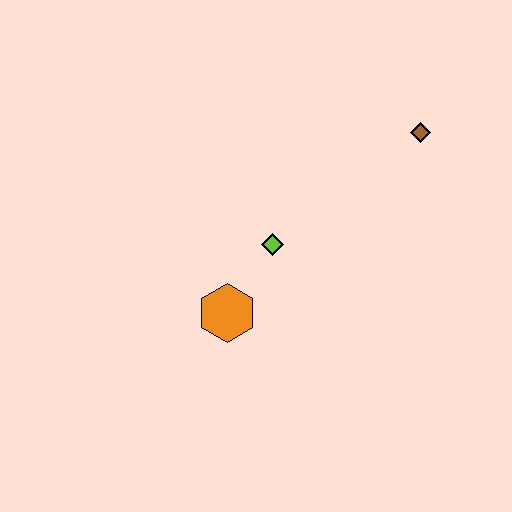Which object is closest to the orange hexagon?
The lime diamond is closest to the orange hexagon.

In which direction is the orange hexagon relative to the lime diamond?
The orange hexagon is below the lime diamond.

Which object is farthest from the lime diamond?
The brown diamond is farthest from the lime diamond.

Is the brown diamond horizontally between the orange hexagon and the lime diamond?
No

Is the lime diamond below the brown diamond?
Yes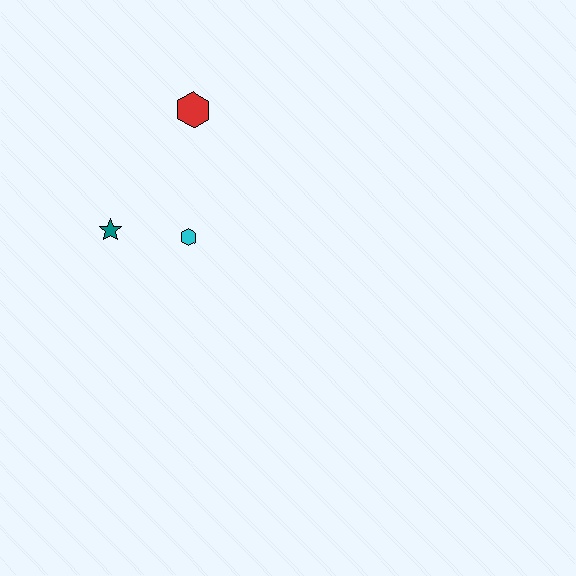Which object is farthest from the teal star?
The red hexagon is farthest from the teal star.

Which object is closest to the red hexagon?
The cyan hexagon is closest to the red hexagon.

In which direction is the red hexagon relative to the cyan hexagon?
The red hexagon is above the cyan hexagon.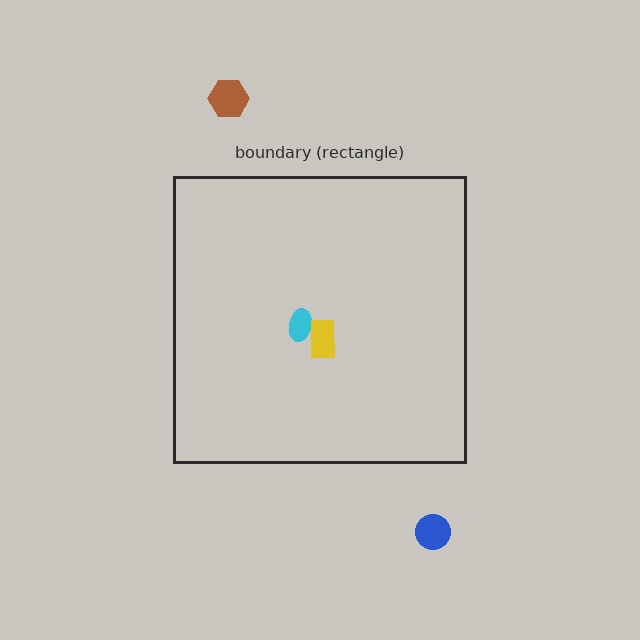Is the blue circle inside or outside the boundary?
Outside.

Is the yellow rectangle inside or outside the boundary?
Inside.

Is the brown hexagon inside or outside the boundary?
Outside.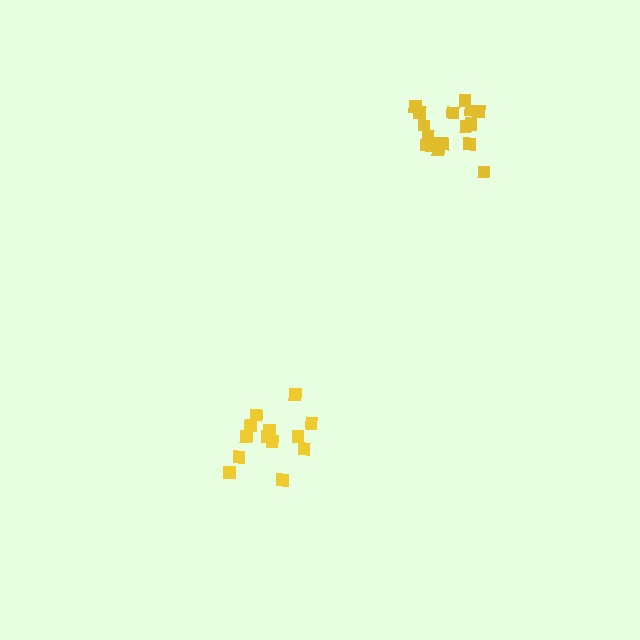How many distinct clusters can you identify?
There are 2 distinct clusters.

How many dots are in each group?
Group 1: 16 dots, Group 2: 13 dots (29 total).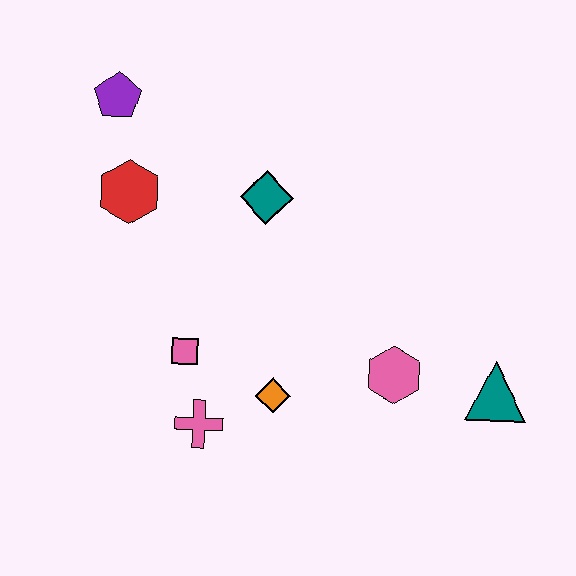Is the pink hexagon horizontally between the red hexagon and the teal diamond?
No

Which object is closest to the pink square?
The pink cross is closest to the pink square.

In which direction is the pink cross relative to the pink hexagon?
The pink cross is to the left of the pink hexagon.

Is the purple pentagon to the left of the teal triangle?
Yes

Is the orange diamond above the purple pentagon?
No